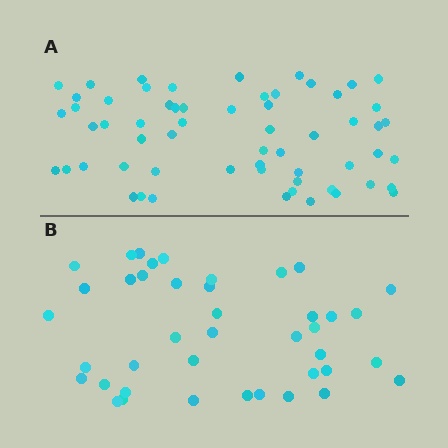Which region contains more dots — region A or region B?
Region A (the top region) has more dots.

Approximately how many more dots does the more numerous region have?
Region A has approximately 20 more dots than region B.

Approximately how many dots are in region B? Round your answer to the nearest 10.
About 40 dots. (The exact count is 41, which rounds to 40.)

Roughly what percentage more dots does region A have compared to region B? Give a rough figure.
About 45% more.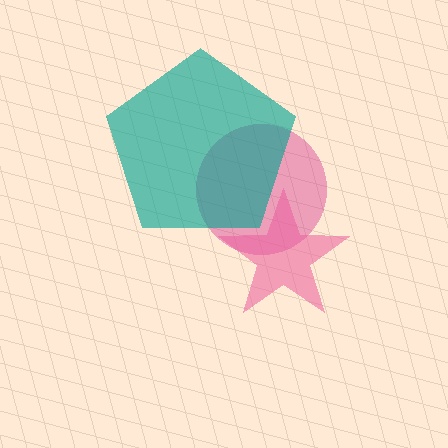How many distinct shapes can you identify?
There are 3 distinct shapes: a magenta circle, a teal pentagon, a pink star.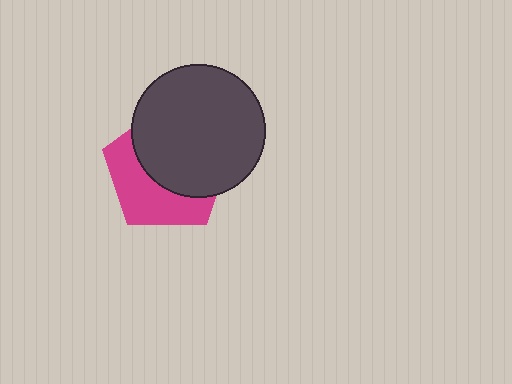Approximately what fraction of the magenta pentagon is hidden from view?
Roughly 57% of the magenta pentagon is hidden behind the dark gray circle.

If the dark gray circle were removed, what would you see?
You would see the complete magenta pentagon.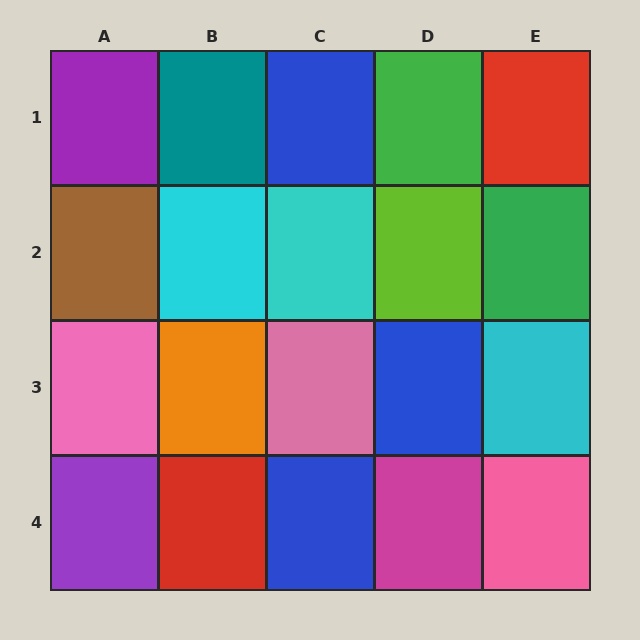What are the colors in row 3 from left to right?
Pink, orange, pink, blue, cyan.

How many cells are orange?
1 cell is orange.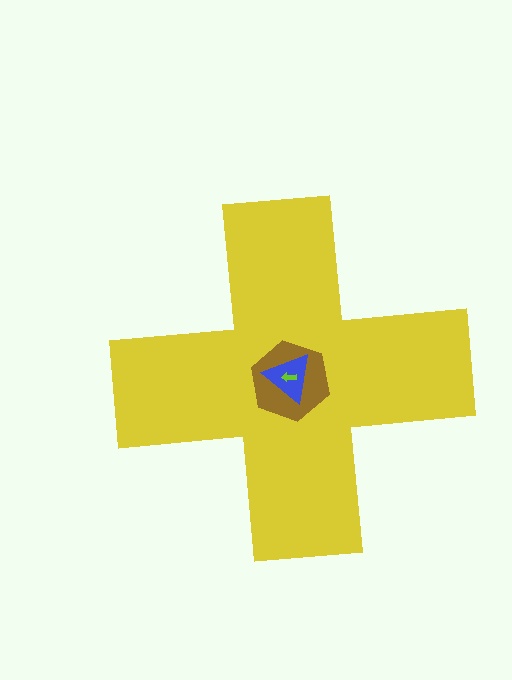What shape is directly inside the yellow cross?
The brown hexagon.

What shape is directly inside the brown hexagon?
The blue triangle.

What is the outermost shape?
The yellow cross.